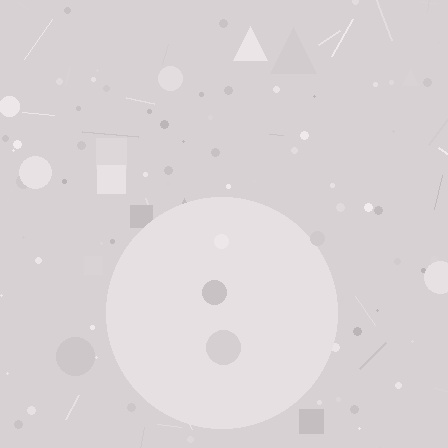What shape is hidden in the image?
A circle is hidden in the image.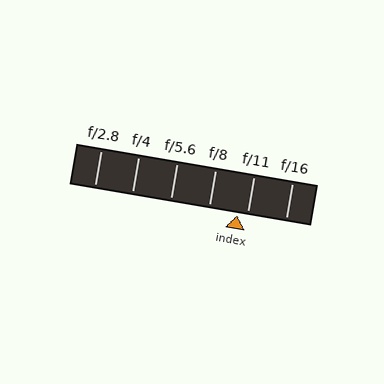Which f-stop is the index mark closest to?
The index mark is closest to f/11.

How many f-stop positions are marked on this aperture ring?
There are 6 f-stop positions marked.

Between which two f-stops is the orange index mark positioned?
The index mark is between f/8 and f/11.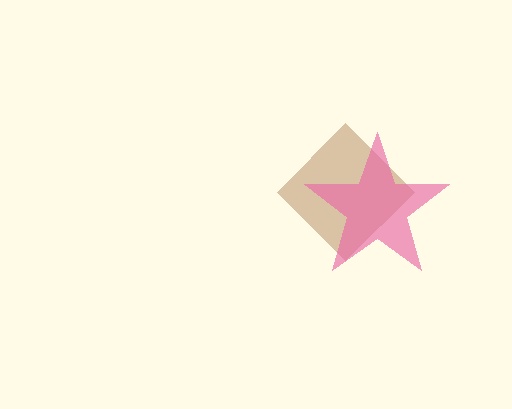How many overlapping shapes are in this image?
There are 2 overlapping shapes in the image.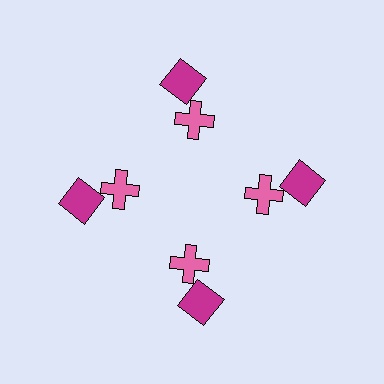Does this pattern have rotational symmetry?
Yes, this pattern has 4-fold rotational symmetry. It looks the same after rotating 90 degrees around the center.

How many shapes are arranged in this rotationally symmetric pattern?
There are 8 shapes, arranged in 4 groups of 2.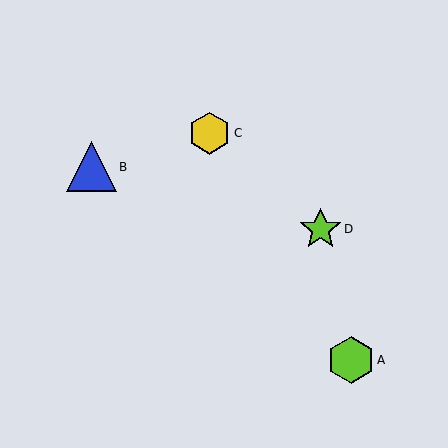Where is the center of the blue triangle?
The center of the blue triangle is at (92, 167).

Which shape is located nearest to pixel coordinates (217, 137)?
The yellow hexagon (labeled C) at (210, 133) is nearest to that location.